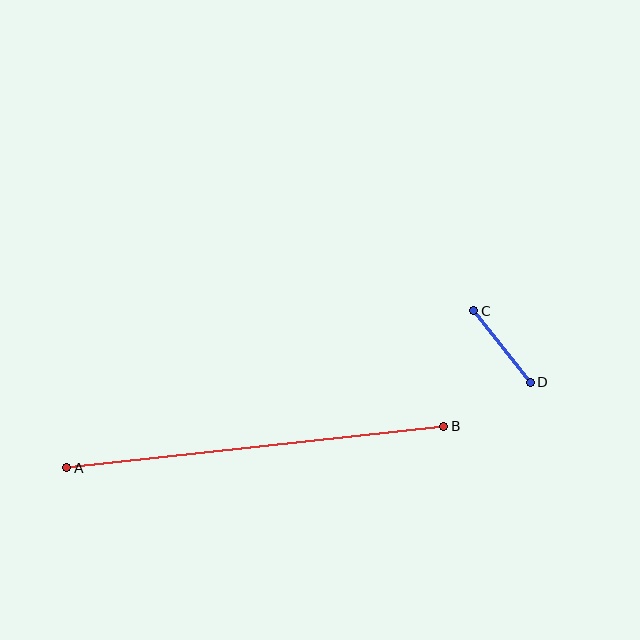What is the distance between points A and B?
The distance is approximately 379 pixels.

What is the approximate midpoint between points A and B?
The midpoint is at approximately (255, 447) pixels.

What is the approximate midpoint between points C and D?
The midpoint is at approximately (502, 346) pixels.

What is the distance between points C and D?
The distance is approximately 91 pixels.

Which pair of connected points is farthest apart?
Points A and B are farthest apart.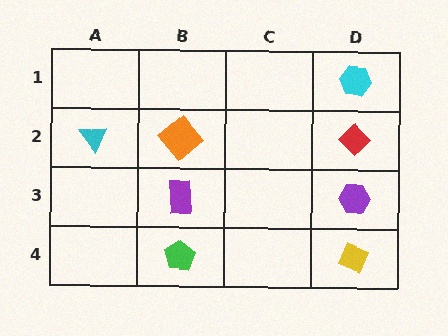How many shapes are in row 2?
3 shapes.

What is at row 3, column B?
A purple rectangle.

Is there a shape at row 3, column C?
No, that cell is empty.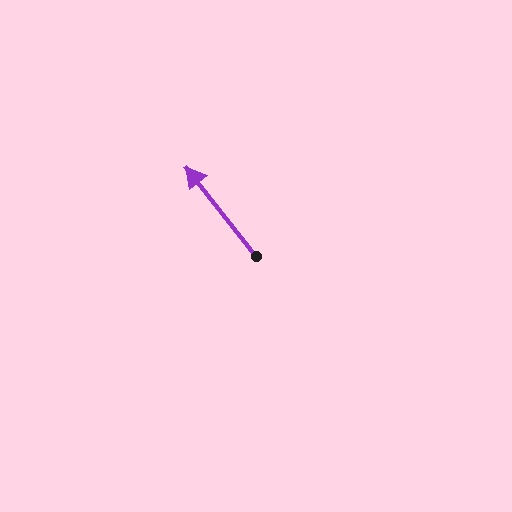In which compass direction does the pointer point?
Northwest.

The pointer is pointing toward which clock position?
Roughly 11 o'clock.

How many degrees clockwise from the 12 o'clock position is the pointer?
Approximately 322 degrees.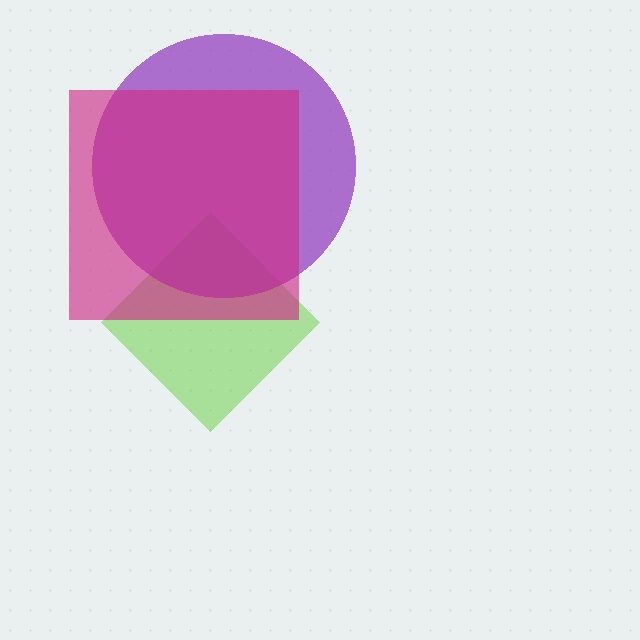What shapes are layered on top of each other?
The layered shapes are: a lime diamond, a purple circle, a magenta square.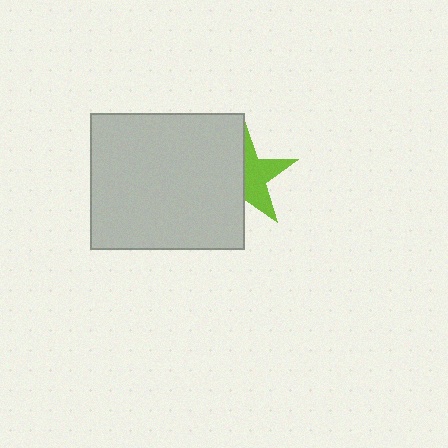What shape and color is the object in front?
The object in front is a light gray rectangle.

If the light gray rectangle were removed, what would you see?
You would see the complete lime star.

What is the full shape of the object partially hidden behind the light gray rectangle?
The partially hidden object is a lime star.